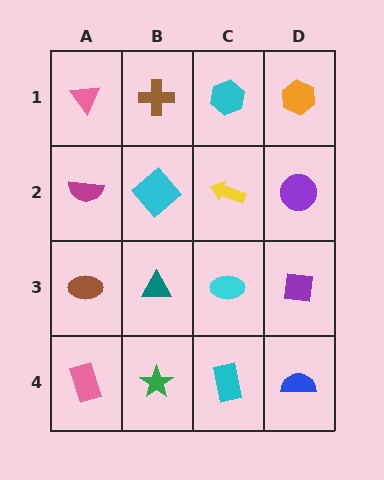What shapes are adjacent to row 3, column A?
A magenta semicircle (row 2, column A), a pink rectangle (row 4, column A), a teal triangle (row 3, column B).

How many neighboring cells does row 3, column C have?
4.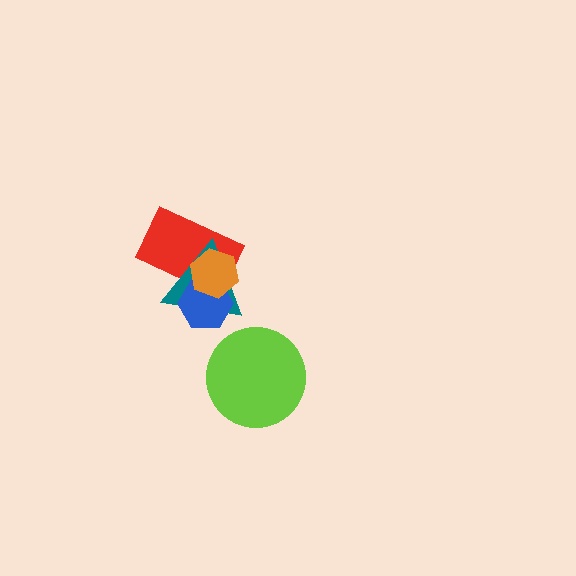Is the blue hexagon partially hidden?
Yes, it is partially covered by another shape.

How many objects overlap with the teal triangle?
3 objects overlap with the teal triangle.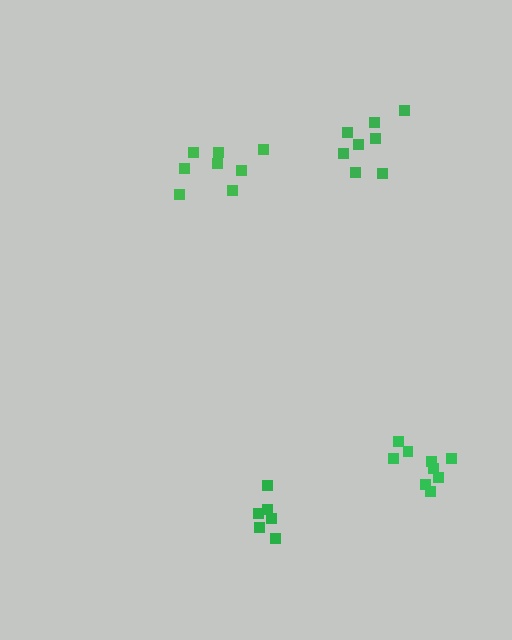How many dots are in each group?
Group 1: 6 dots, Group 2: 8 dots, Group 3: 8 dots, Group 4: 9 dots (31 total).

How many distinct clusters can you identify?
There are 4 distinct clusters.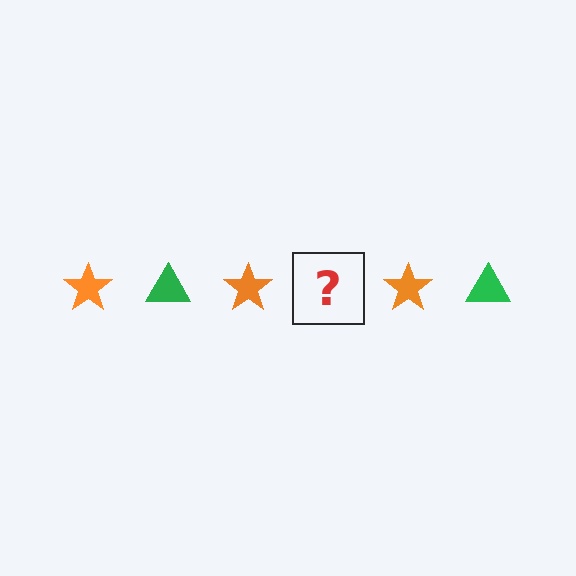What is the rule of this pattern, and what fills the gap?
The rule is that the pattern alternates between orange star and green triangle. The gap should be filled with a green triangle.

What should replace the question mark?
The question mark should be replaced with a green triangle.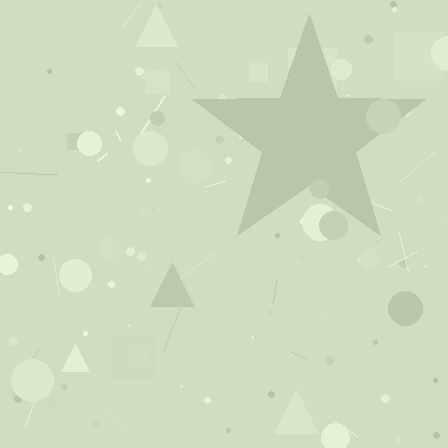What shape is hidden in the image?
A star is hidden in the image.